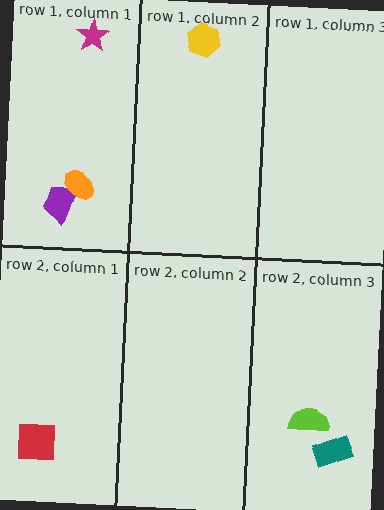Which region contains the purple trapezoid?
The row 1, column 1 region.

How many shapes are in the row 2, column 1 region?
1.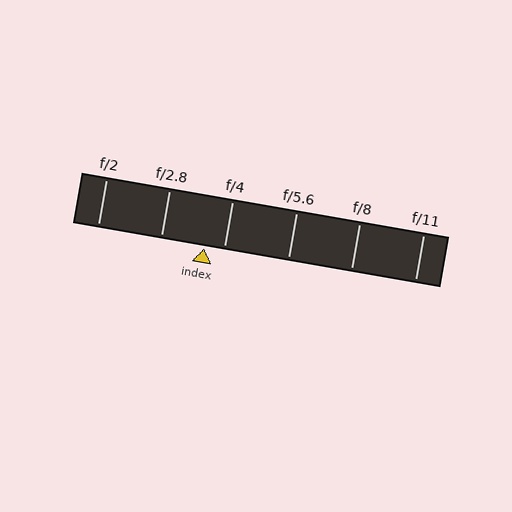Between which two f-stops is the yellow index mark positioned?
The index mark is between f/2.8 and f/4.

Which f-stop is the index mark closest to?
The index mark is closest to f/4.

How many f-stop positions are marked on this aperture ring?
There are 6 f-stop positions marked.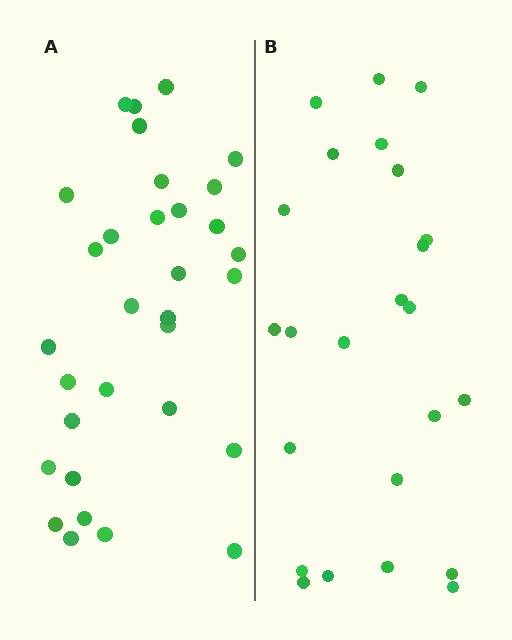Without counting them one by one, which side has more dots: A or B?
Region A (the left region) has more dots.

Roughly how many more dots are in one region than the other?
Region A has roughly 8 or so more dots than region B.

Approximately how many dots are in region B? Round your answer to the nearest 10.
About 20 dots. (The exact count is 24, which rounds to 20.)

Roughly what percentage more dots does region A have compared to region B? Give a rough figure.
About 35% more.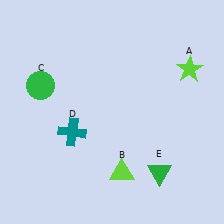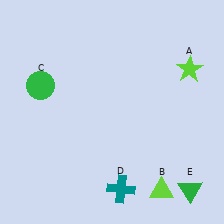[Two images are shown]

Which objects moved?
The objects that moved are: the lime triangle (B), the teal cross (D), the green triangle (E).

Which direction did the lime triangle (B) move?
The lime triangle (B) moved right.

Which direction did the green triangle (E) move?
The green triangle (E) moved right.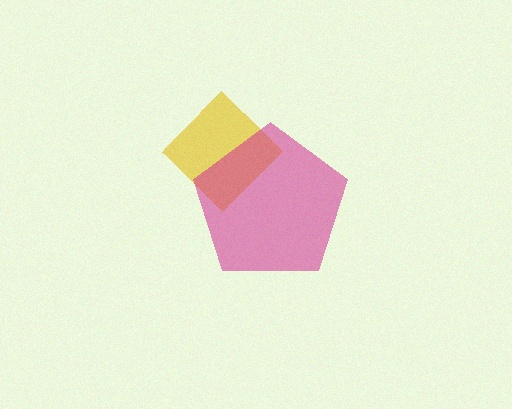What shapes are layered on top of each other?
The layered shapes are: a yellow diamond, a magenta pentagon.